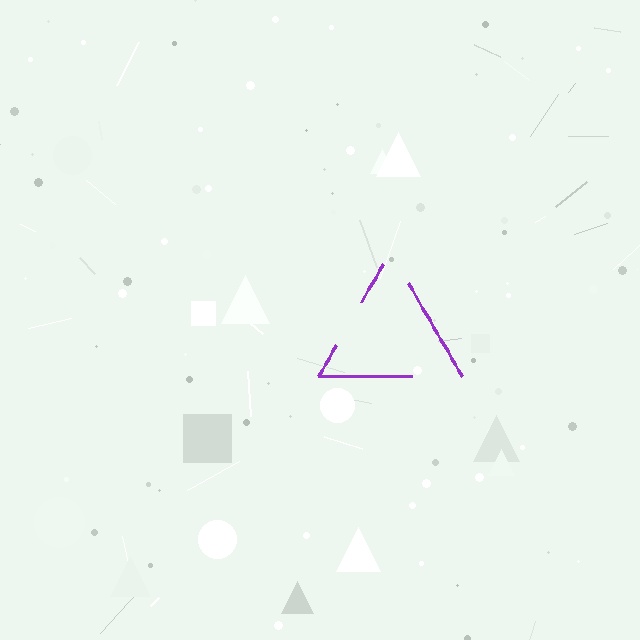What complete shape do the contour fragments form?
The contour fragments form a triangle.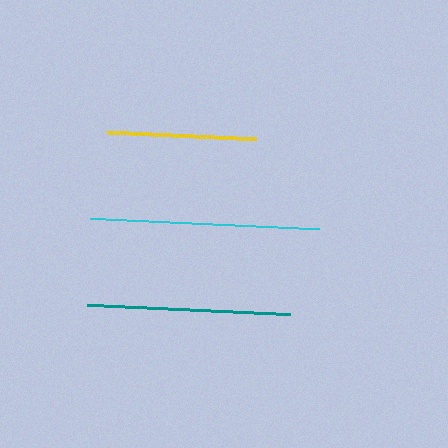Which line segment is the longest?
The cyan line is the longest at approximately 229 pixels.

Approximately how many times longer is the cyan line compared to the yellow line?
The cyan line is approximately 1.5 times the length of the yellow line.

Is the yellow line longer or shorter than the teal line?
The teal line is longer than the yellow line.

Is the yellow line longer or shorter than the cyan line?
The cyan line is longer than the yellow line.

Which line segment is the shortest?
The yellow line is the shortest at approximately 149 pixels.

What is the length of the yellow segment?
The yellow segment is approximately 149 pixels long.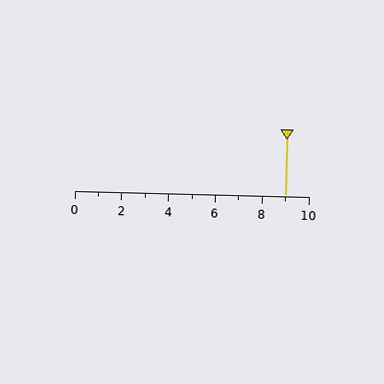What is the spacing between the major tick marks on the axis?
The major ticks are spaced 2 apart.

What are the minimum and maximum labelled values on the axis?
The axis runs from 0 to 10.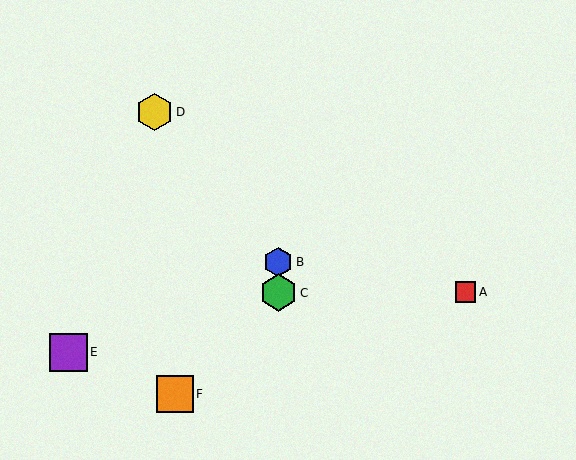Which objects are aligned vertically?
Objects B, C are aligned vertically.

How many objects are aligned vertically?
2 objects (B, C) are aligned vertically.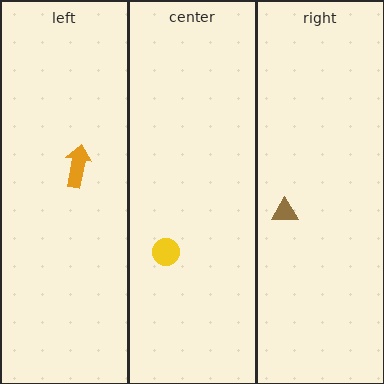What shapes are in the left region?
The orange arrow.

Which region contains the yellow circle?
The center region.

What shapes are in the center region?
The yellow circle.